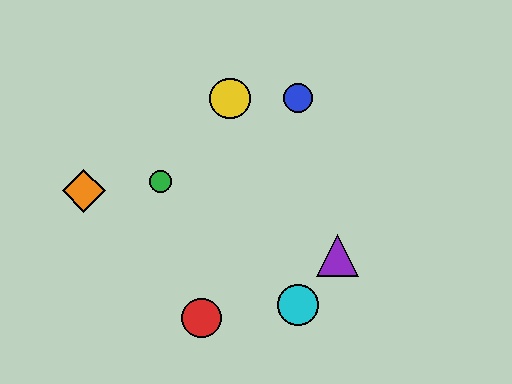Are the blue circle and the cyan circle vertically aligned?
Yes, both are at x≈298.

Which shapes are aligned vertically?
The blue circle, the cyan circle are aligned vertically.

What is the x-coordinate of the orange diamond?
The orange diamond is at x≈84.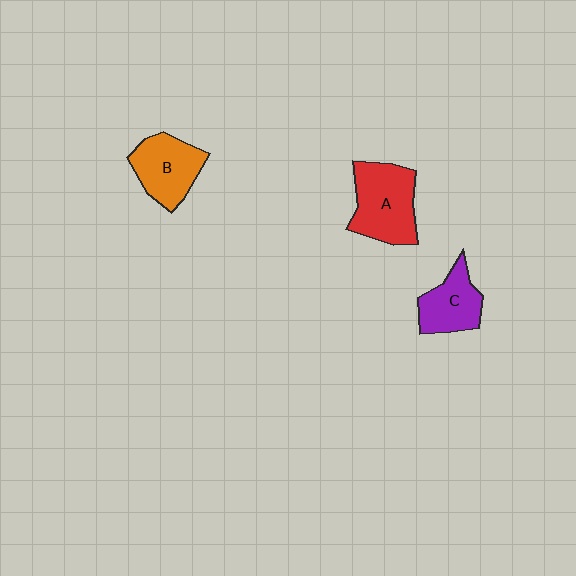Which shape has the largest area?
Shape A (red).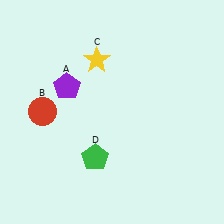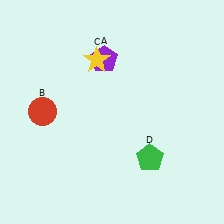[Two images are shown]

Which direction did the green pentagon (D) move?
The green pentagon (D) moved right.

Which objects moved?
The objects that moved are: the purple pentagon (A), the green pentagon (D).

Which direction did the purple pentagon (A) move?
The purple pentagon (A) moved right.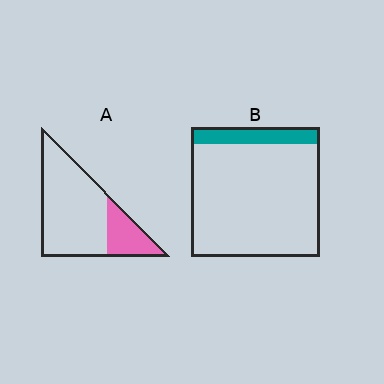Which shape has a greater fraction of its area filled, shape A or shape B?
Shape A.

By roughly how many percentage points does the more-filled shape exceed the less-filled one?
By roughly 10 percentage points (A over B).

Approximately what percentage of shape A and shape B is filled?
A is approximately 25% and B is approximately 15%.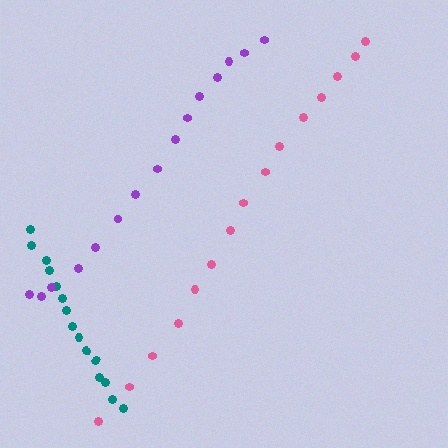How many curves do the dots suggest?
There are 3 distinct paths.